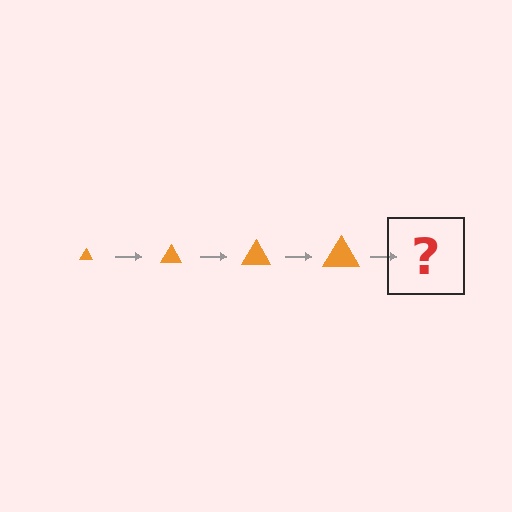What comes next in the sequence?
The next element should be an orange triangle, larger than the previous one.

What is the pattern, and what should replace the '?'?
The pattern is that the triangle gets progressively larger each step. The '?' should be an orange triangle, larger than the previous one.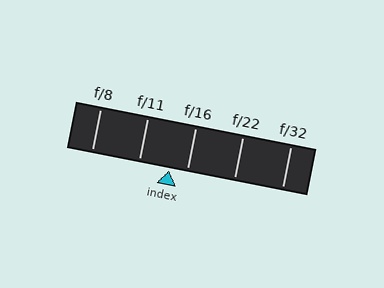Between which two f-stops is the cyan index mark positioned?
The index mark is between f/11 and f/16.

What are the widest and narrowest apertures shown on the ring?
The widest aperture shown is f/8 and the narrowest is f/32.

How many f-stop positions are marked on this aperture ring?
There are 5 f-stop positions marked.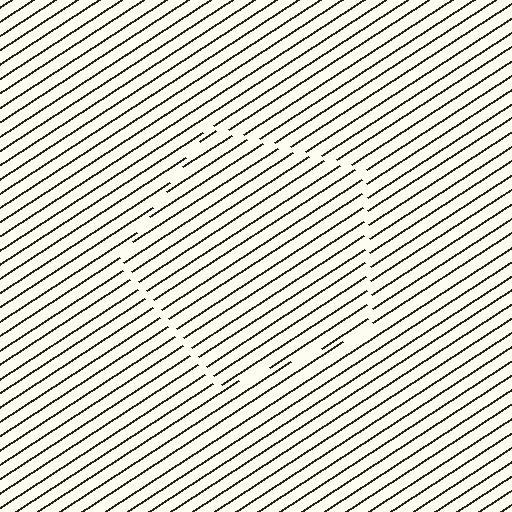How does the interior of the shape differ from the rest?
The interior of the shape contains the same grating, shifted by half a period — the contour is defined by the phase discontinuity where line-ends from the inner and outer gratings abut.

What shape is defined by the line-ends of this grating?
An illusory pentagon. The interior of the shape contains the same grating, shifted by half a period — the contour is defined by the phase discontinuity where line-ends from the inner and outer gratings abut.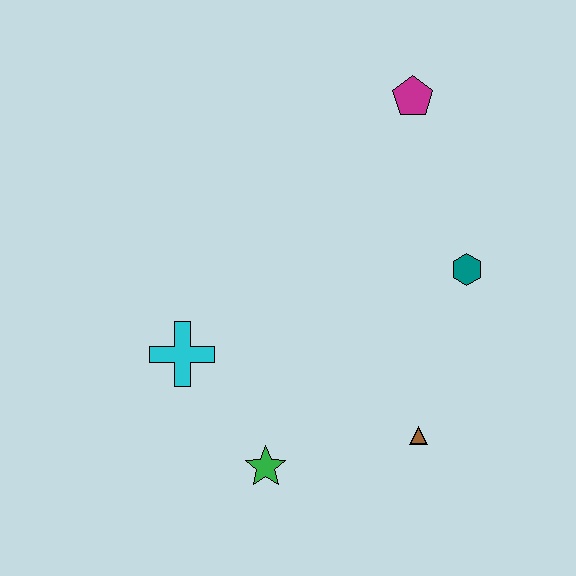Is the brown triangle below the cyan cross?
Yes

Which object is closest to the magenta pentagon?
The teal hexagon is closest to the magenta pentagon.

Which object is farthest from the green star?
The magenta pentagon is farthest from the green star.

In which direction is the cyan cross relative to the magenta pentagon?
The cyan cross is below the magenta pentagon.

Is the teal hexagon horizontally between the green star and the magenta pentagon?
No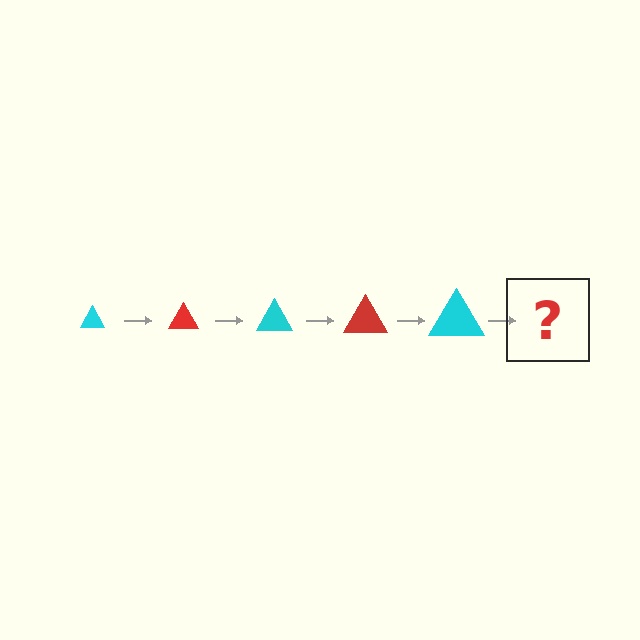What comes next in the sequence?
The next element should be a red triangle, larger than the previous one.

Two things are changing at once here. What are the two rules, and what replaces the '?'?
The two rules are that the triangle grows larger each step and the color cycles through cyan and red. The '?' should be a red triangle, larger than the previous one.